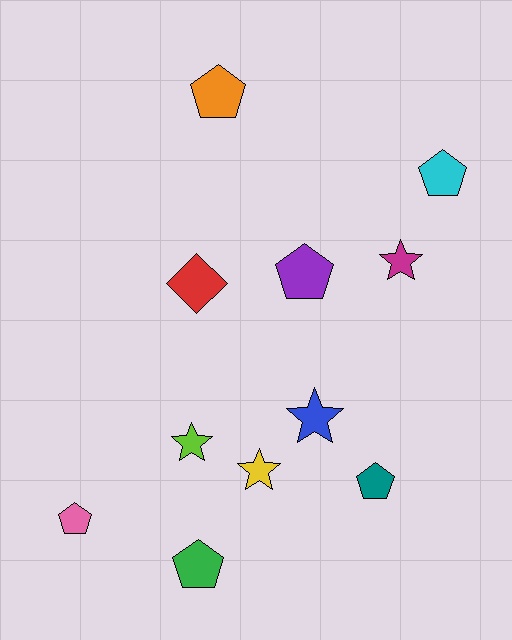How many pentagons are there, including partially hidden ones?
There are 6 pentagons.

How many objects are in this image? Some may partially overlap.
There are 11 objects.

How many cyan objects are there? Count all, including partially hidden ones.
There is 1 cyan object.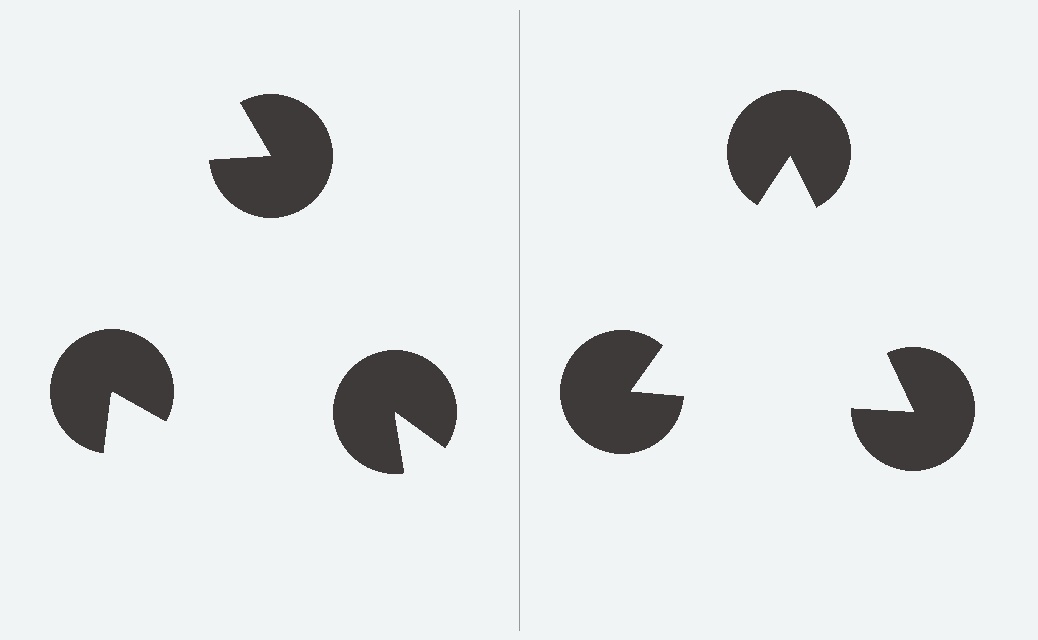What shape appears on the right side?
An illusory triangle.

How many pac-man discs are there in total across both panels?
6 — 3 on each side.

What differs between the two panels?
The pac-man discs are positioned identically on both sides; only the wedge orientations differ. On the right they align to a triangle; on the left they are misaligned.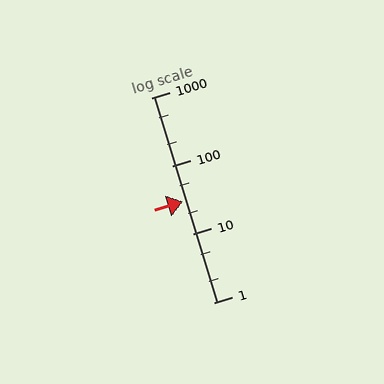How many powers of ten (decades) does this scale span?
The scale spans 3 decades, from 1 to 1000.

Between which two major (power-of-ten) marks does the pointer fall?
The pointer is between 10 and 100.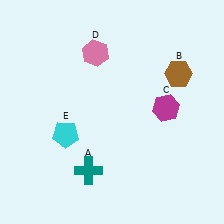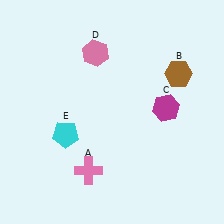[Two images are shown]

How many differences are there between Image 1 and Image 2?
There is 1 difference between the two images.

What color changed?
The cross (A) changed from teal in Image 1 to pink in Image 2.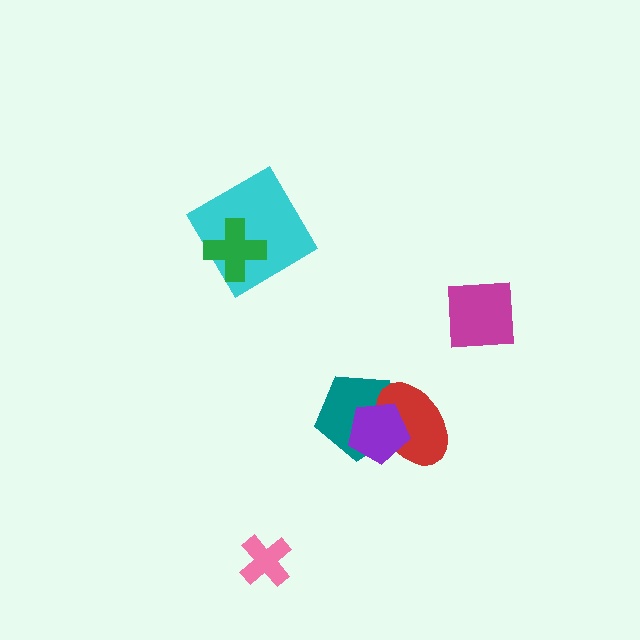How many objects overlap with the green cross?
1 object overlaps with the green cross.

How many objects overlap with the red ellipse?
2 objects overlap with the red ellipse.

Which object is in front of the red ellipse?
The purple pentagon is in front of the red ellipse.